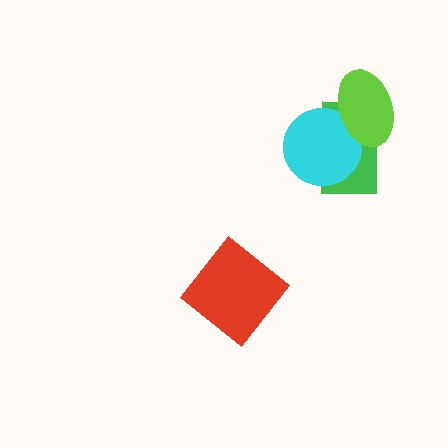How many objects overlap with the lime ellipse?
2 objects overlap with the lime ellipse.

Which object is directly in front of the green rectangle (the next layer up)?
The cyan circle is directly in front of the green rectangle.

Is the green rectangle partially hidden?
Yes, it is partially covered by another shape.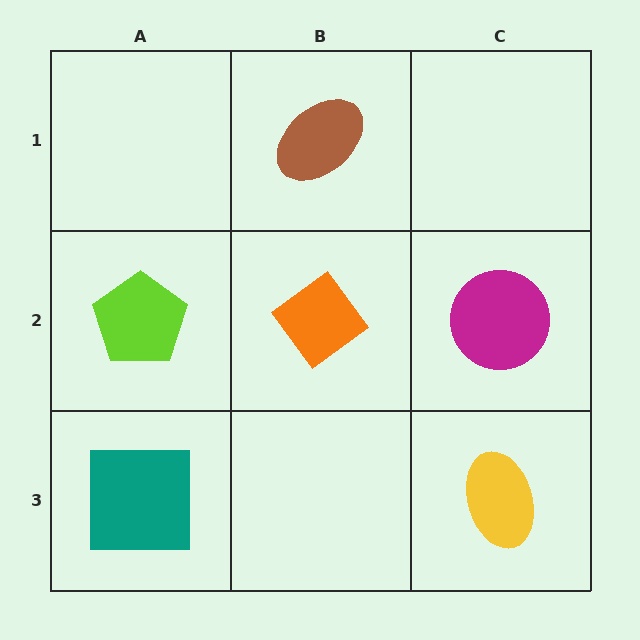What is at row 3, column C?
A yellow ellipse.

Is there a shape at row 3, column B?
No, that cell is empty.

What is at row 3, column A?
A teal square.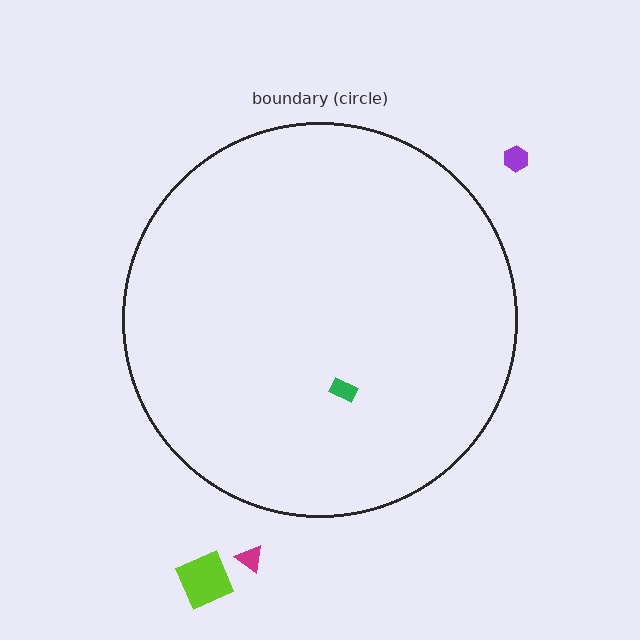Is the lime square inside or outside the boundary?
Outside.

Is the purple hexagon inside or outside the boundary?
Outside.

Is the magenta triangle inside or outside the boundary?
Outside.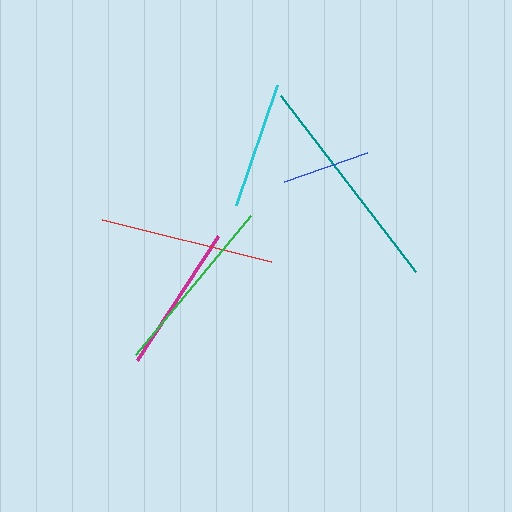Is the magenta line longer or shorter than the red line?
The red line is longer than the magenta line.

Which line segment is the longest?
The teal line is the longest at approximately 222 pixels.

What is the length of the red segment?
The red segment is approximately 175 pixels long.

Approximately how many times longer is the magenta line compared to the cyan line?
The magenta line is approximately 1.2 times the length of the cyan line.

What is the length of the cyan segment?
The cyan segment is approximately 127 pixels long.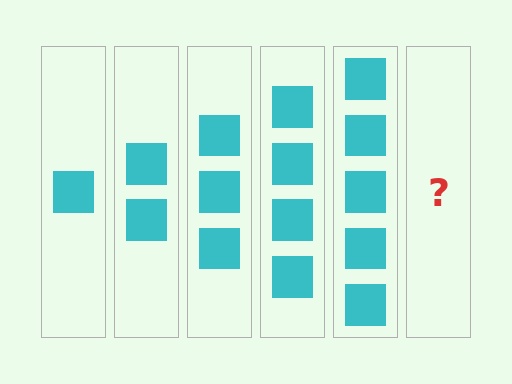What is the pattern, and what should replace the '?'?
The pattern is that each step adds one more square. The '?' should be 6 squares.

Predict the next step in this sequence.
The next step is 6 squares.